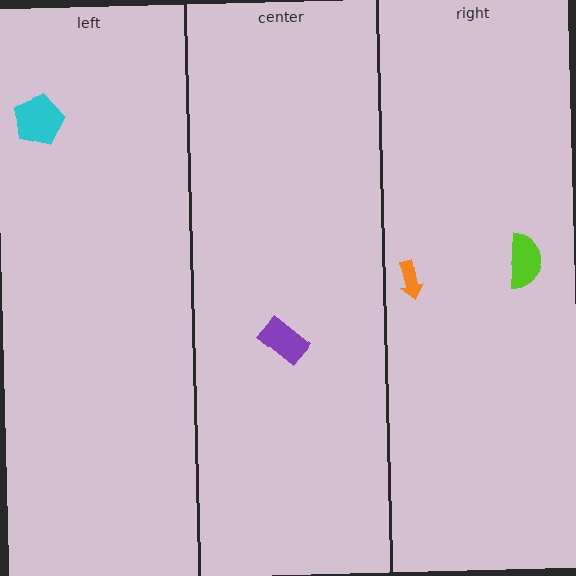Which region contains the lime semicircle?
The right region.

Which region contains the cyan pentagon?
The left region.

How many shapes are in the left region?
1.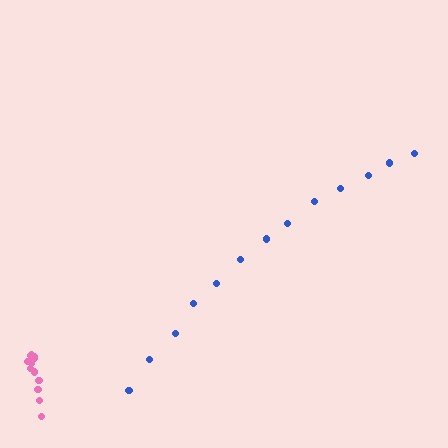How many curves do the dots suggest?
There are 2 distinct paths.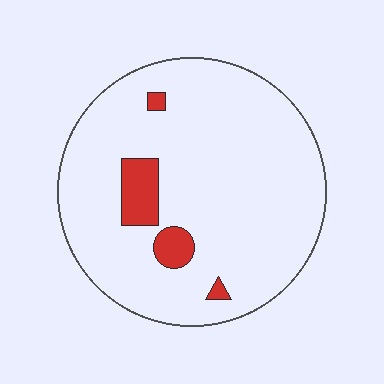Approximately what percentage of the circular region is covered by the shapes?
Approximately 10%.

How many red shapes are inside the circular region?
4.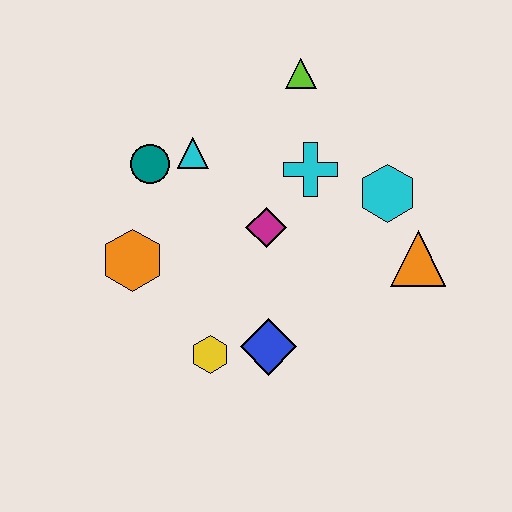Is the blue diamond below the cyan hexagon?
Yes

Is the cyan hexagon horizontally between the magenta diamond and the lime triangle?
No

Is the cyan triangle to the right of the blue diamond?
No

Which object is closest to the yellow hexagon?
The blue diamond is closest to the yellow hexagon.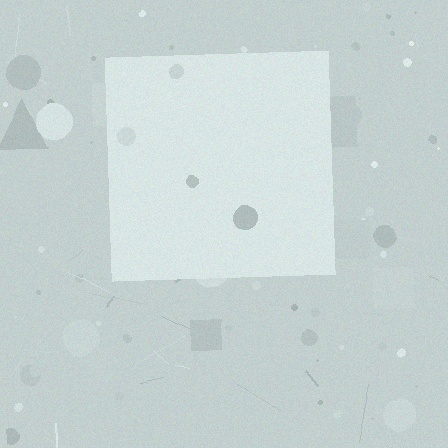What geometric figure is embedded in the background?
A square is embedded in the background.